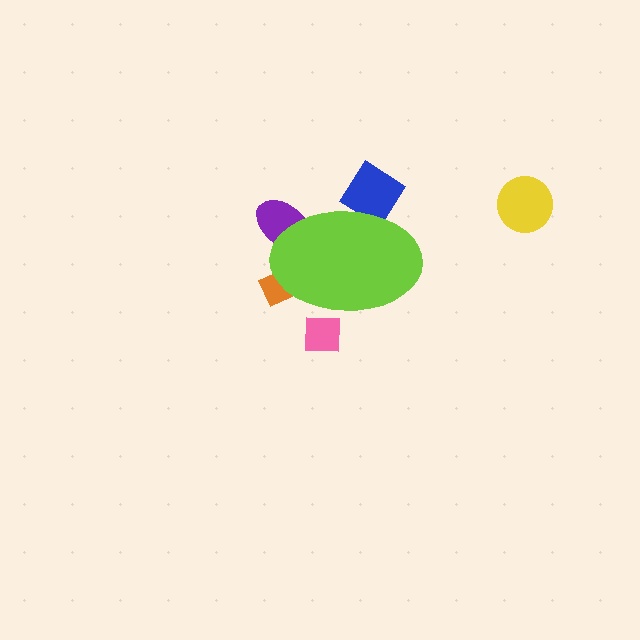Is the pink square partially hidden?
Yes, the pink square is partially hidden behind the lime ellipse.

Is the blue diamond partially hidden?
Yes, the blue diamond is partially hidden behind the lime ellipse.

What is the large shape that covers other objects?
A lime ellipse.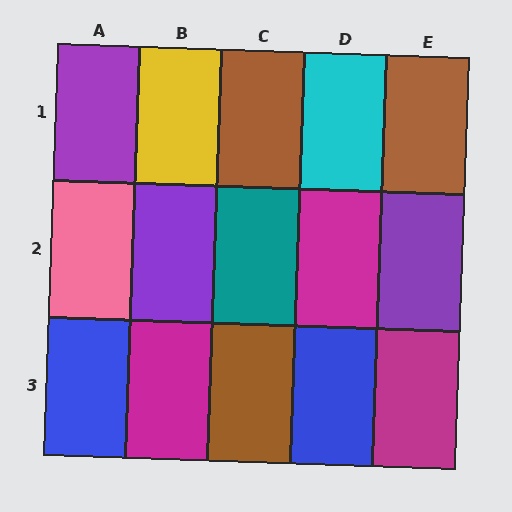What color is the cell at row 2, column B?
Purple.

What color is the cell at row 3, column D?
Blue.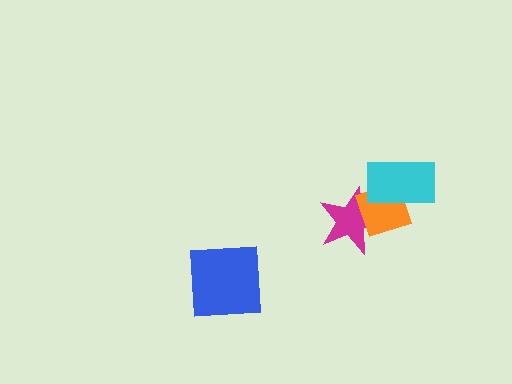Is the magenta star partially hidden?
Yes, it is partially covered by another shape.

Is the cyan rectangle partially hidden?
No, no other shape covers it.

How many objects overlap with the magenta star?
1 object overlaps with the magenta star.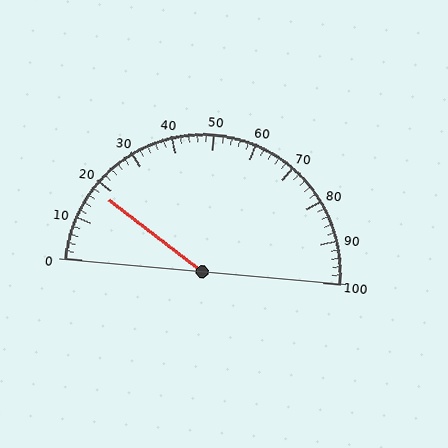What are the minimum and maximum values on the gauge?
The gauge ranges from 0 to 100.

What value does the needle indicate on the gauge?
The needle indicates approximately 18.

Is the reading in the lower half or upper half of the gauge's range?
The reading is in the lower half of the range (0 to 100).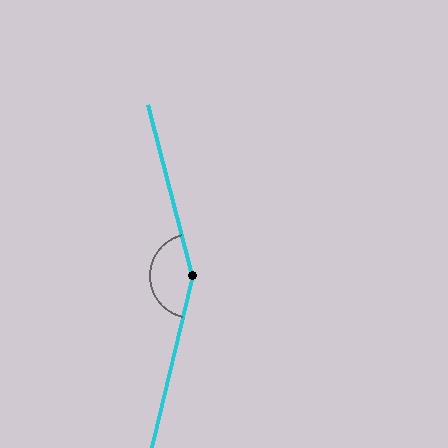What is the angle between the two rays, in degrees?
Approximately 152 degrees.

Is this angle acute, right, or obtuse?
It is obtuse.